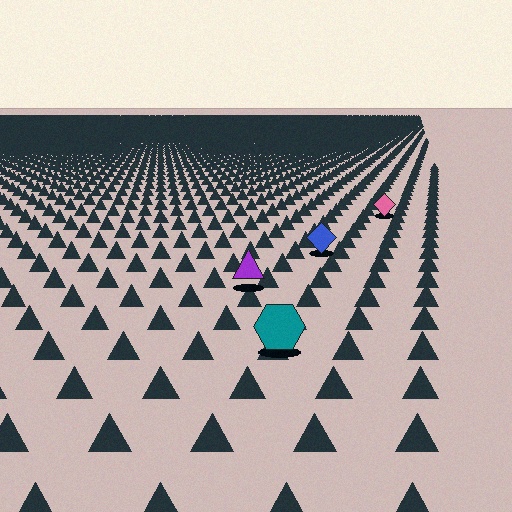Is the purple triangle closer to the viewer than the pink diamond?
Yes. The purple triangle is closer — you can tell from the texture gradient: the ground texture is coarser near it.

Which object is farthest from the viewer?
The pink diamond is farthest from the viewer. It appears smaller and the ground texture around it is denser.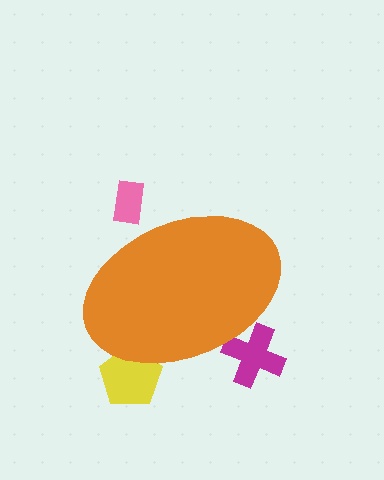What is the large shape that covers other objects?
An orange ellipse.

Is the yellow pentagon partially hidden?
Yes, the yellow pentagon is partially hidden behind the orange ellipse.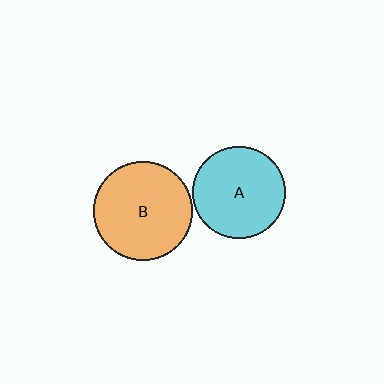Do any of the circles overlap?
No, none of the circles overlap.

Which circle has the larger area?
Circle B (orange).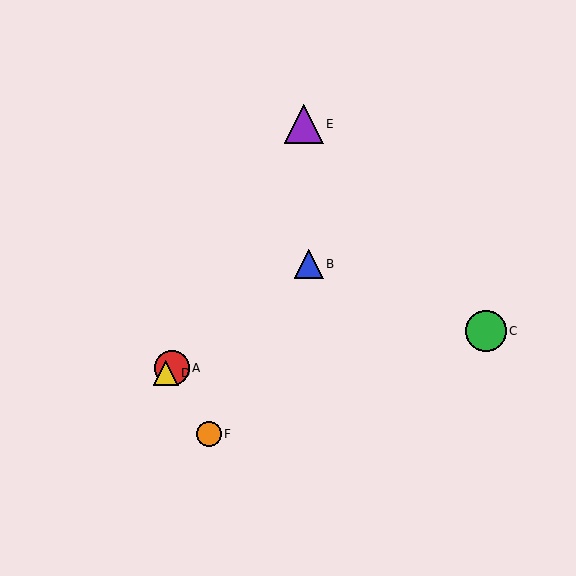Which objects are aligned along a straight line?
Objects A, B, D are aligned along a straight line.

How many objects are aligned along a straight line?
3 objects (A, B, D) are aligned along a straight line.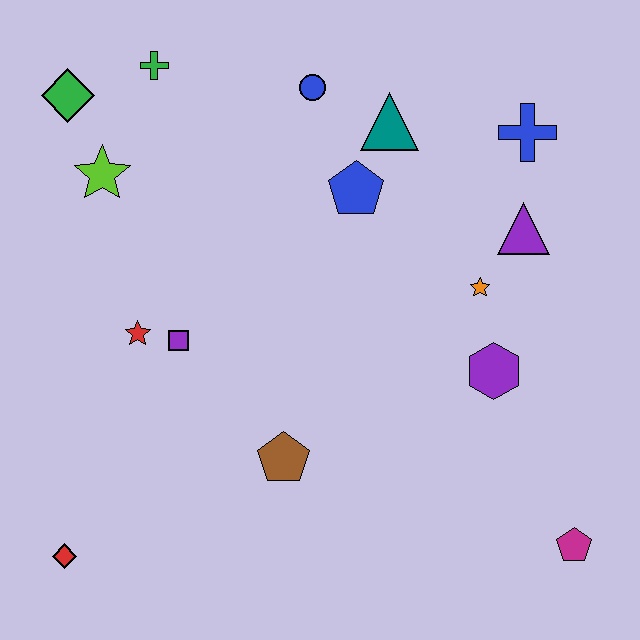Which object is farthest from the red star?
The magenta pentagon is farthest from the red star.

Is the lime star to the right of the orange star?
No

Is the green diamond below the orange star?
No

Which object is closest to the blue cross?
The purple triangle is closest to the blue cross.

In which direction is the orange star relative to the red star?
The orange star is to the right of the red star.